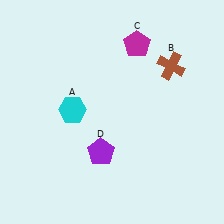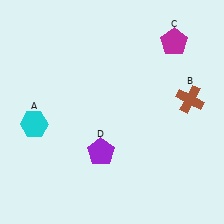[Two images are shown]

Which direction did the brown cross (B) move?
The brown cross (B) moved down.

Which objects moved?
The objects that moved are: the cyan hexagon (A), the brown cross (B), the magenta pentagon (C).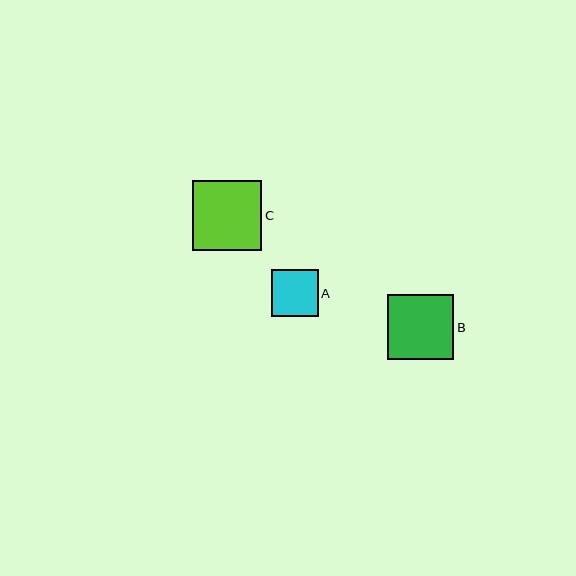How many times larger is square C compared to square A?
Square C is approximately 1.5 times the size of square A.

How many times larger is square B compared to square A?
Square B is approximately 1.4 times the size of square A.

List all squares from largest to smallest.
From largest to smallest: C, B, A.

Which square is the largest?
Square C is the largest with a size of approximately 69 pixels.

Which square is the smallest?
Square A is the smallest with a size of approximately 47 pixels.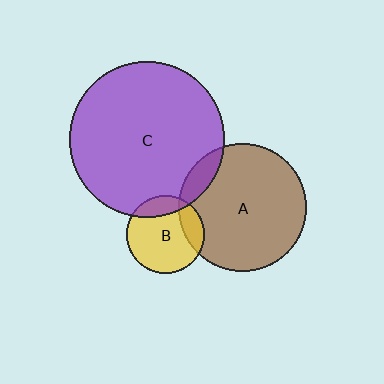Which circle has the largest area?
Circle C (purple).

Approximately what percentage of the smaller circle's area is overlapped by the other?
Approximately 10%.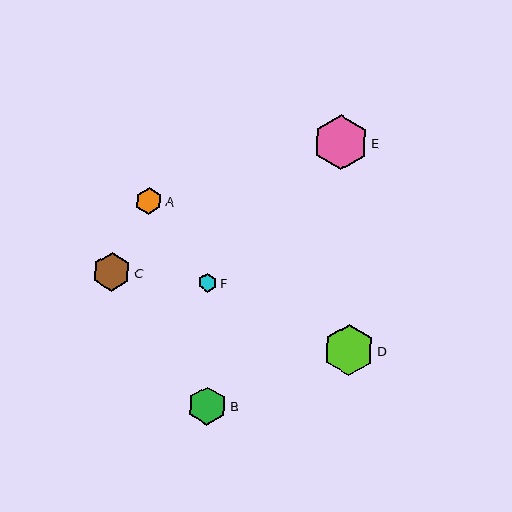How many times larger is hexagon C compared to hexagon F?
Hexagon C is approximately 2.1 times the size of hexagon F.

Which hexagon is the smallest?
Hexagon F is the smallest with a size of approximately 18 pixels.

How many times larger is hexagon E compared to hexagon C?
Hexagon E is approximately 1.4 times the size of hexagon C.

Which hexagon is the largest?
Hexagon E is the largest with a size of approximately 55 pixels.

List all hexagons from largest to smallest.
From largest to smallest: E, D, C, B, A, F.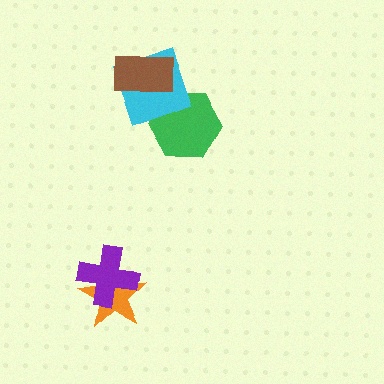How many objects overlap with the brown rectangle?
1 object overlaps with the brown rectangle.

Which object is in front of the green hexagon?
The cyan diamond is in front of the green hexagon.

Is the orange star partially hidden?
Yes, it is partially covered by another shape.